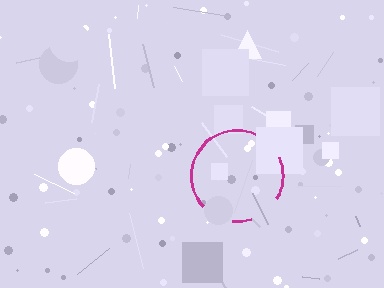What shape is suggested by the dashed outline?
The dashed outline suggests a circle.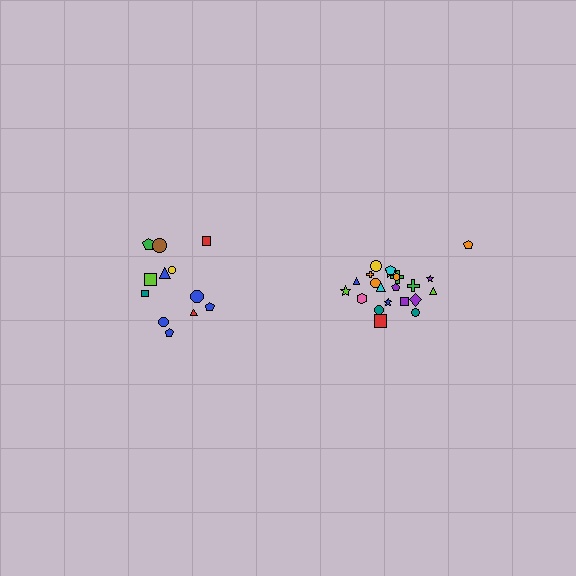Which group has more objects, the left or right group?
The right group.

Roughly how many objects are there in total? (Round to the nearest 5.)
Roughly 35 objects in total.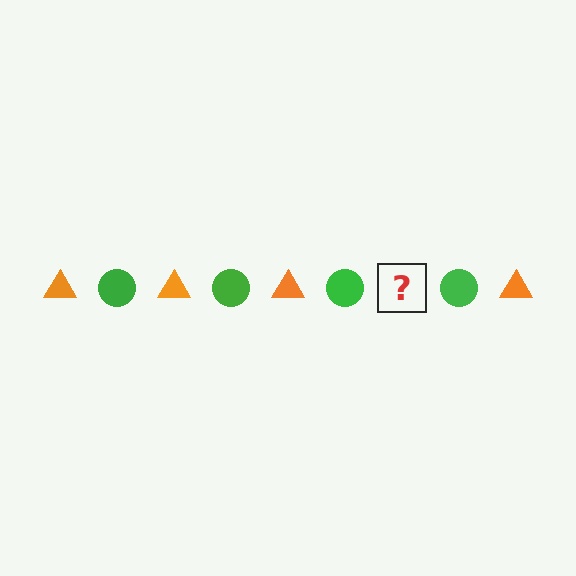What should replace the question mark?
The question mark should be replaced with an orange triangle.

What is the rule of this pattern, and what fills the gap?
The rule is that the pattern alternates between orange triangle and green circle. The gap should be filled with an orange triangle.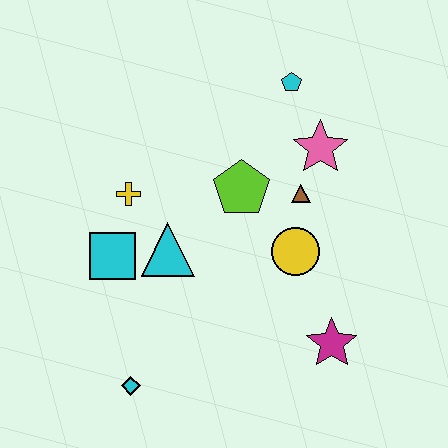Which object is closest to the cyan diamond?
The cyan square is closest to the cyan diamond.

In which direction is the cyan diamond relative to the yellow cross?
The cyan diamond is below the yellow cross.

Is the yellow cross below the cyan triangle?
No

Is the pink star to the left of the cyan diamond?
No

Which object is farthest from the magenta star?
The cyan pentagon is farthest from the magenta star.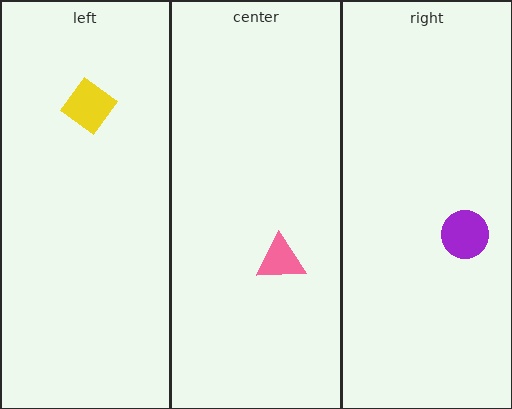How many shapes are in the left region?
1.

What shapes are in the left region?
The yellow diamond.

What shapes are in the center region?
The pink triangle.